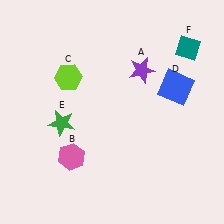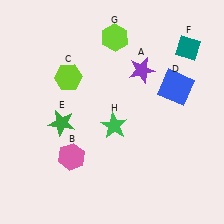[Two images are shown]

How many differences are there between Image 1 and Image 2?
There are 2 differences between the two images.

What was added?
A lime hexagon (G), a green star (H) were added in Image 2.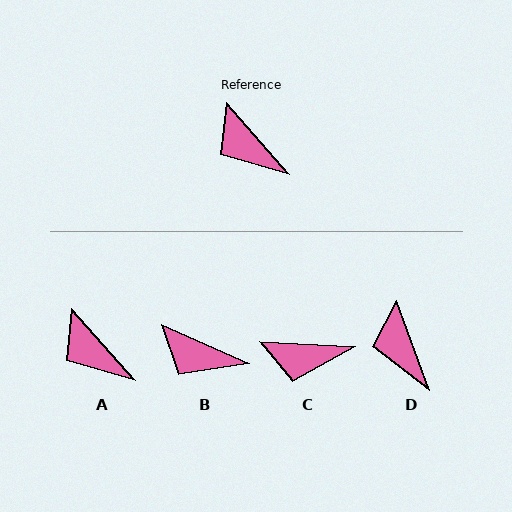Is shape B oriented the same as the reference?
No, it is off by about 25 degrees.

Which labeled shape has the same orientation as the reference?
A.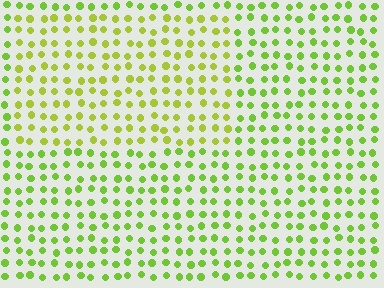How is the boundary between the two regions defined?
The boundary is defined purely by a slight shift in hue (about 22 degrees). Spacing, size, and orientation are identical on both sides.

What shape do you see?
I see a rectangle.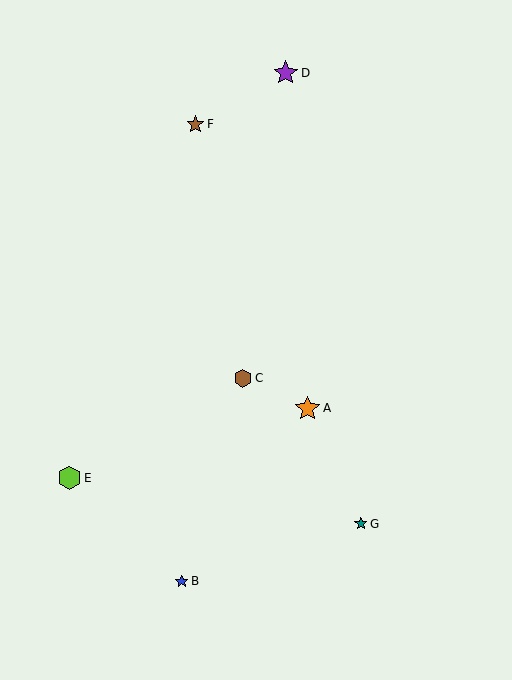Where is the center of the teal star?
The center of the teal star is at (361, 524).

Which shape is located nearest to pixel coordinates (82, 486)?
The lime hexagon (labeled E) at (70, 478) is nearest to that location.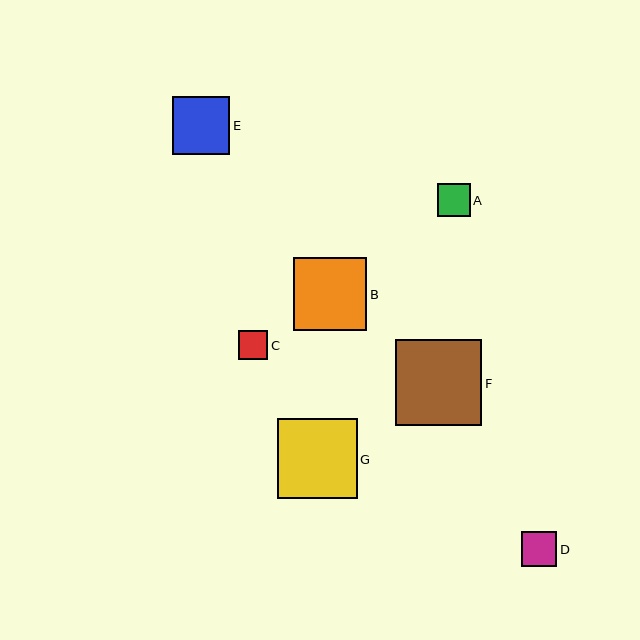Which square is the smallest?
Square C is the smallest with a size of approximately 29 pixels.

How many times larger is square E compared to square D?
Square E is approximately 1.6 times the size of square D.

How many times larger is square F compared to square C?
Square F is approximately 3.0 times the size of square C.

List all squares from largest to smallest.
From largest to smallest: F, G, B, E, D, A, C.